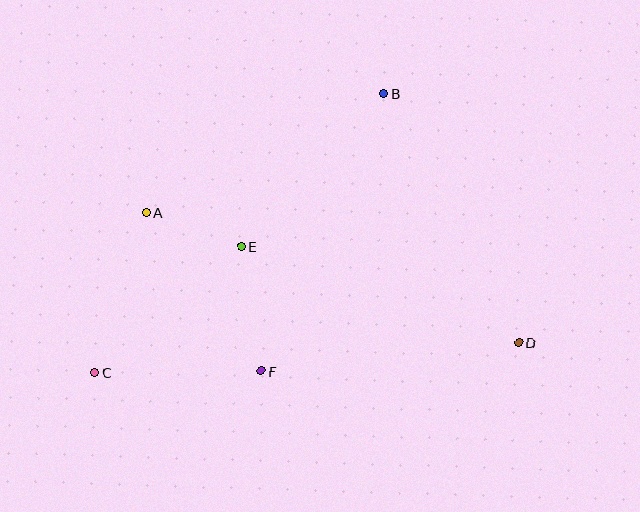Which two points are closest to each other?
Points A and E are closest to each other.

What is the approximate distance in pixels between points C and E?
The distance between C and E is approximately 193 pixels.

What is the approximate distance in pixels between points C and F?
The distance between C and F is approximately 166 pixels.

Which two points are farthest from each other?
Points C and D are farthest from each other.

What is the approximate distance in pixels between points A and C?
The distance between A and C is approximately 168 pixels.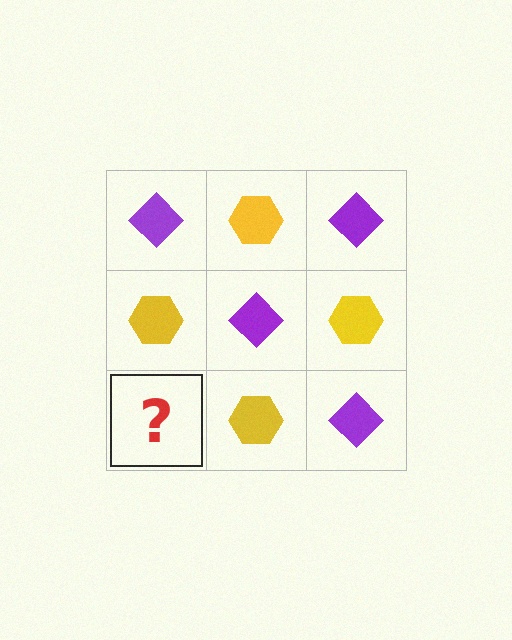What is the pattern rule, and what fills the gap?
The rule is that it alternates purple diamond and yellow hexagon in a checkerboard pattern. The gap should be filled with a purple diamond.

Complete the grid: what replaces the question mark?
The question mark should be replaced with a purple diamond.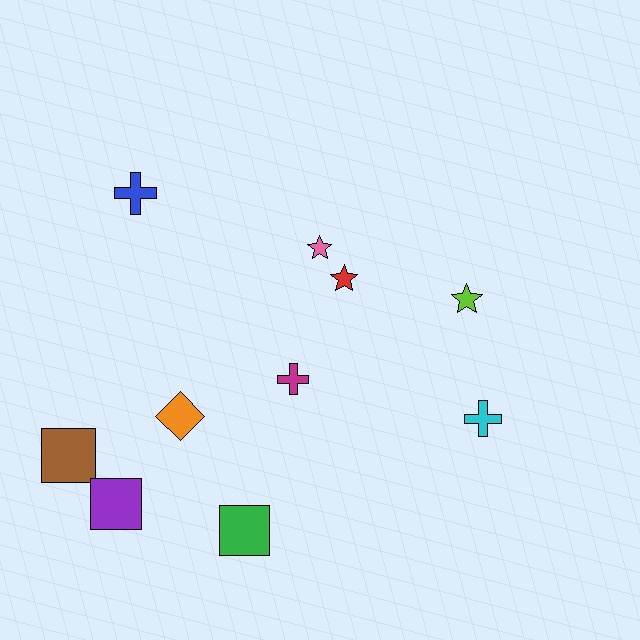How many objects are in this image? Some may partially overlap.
There are 10 objects.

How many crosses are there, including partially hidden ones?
There are 3 crosses.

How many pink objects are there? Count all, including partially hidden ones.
There is 1 pink object.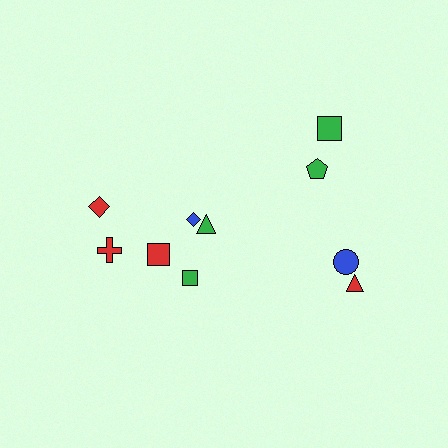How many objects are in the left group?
There are 6 objects.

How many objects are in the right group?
There are 4 objects.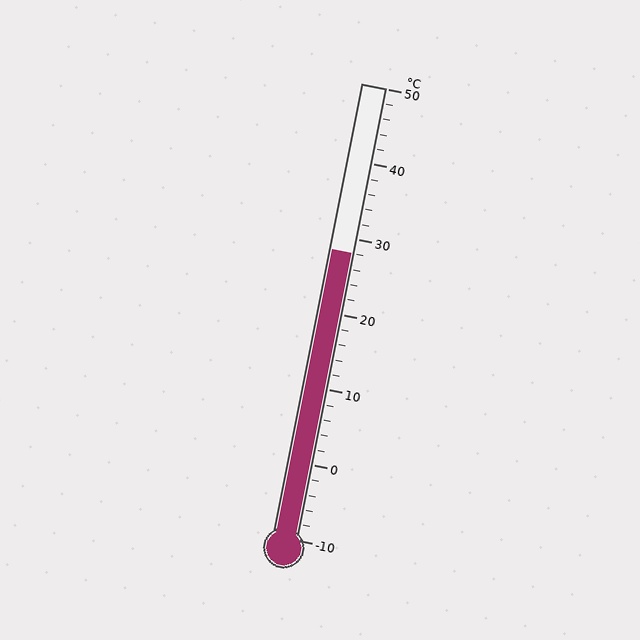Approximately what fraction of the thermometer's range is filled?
The thermometer is filled to approximately 65% of its range.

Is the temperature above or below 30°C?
The temperature is below 30°C.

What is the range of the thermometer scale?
The thermometer scale ranges from -10°C to 50°C.